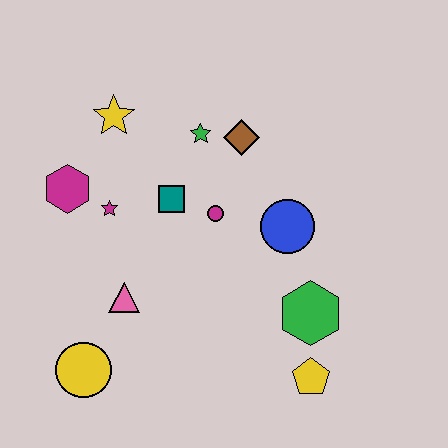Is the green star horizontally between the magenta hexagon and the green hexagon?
Yes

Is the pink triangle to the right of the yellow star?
Yes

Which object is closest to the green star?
The brown diamond is closest to the green star.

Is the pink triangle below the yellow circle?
No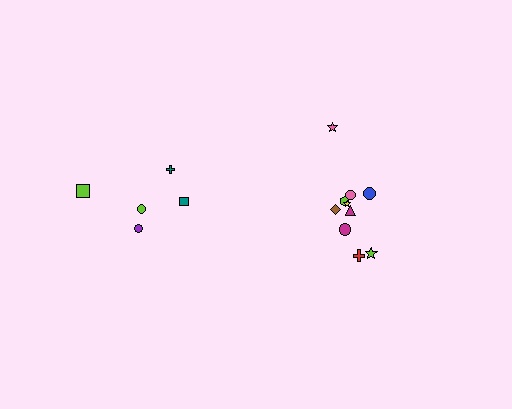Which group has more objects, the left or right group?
The right group.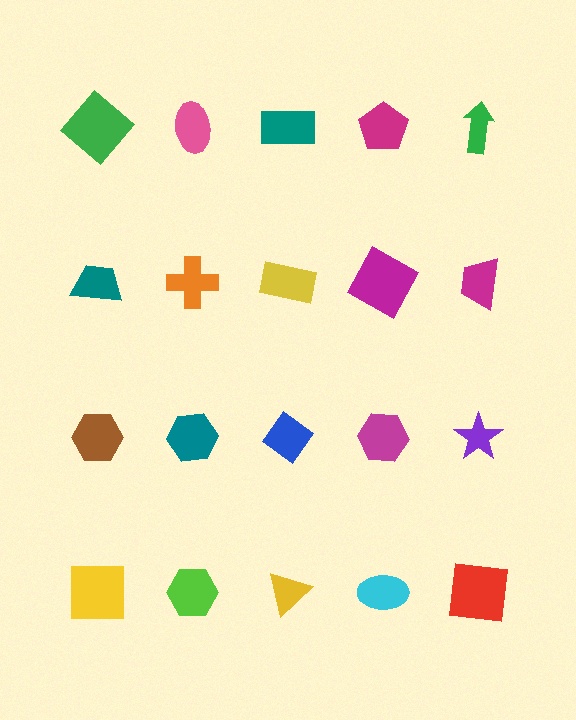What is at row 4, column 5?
A red square.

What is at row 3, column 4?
A magenta hexagon.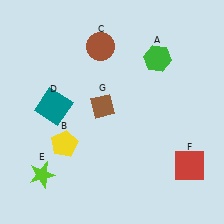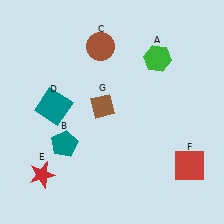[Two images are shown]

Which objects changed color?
B changed from yellow to teal. E changed from lime to red.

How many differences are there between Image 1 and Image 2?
There are 2 differences between the two images.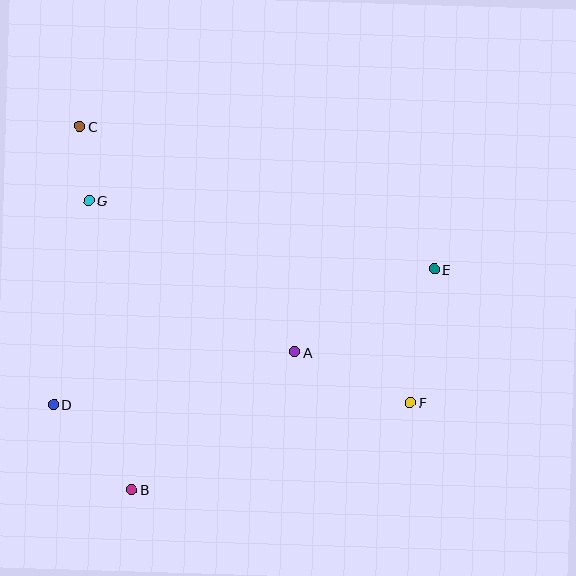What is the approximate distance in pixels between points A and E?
The distance between A and E is approximately 162 pixels.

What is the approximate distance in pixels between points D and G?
The distance between D and G is approximately 207 pixels.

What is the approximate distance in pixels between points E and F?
The distance between E and F is approximately 136 pixels.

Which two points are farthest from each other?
Points C and F are farthest from each other.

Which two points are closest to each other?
Points C and G are closest to each other.